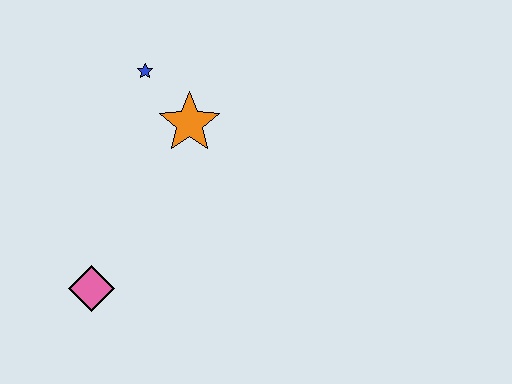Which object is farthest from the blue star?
The pink diamond is farthest from the blue star.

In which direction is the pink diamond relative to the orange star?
The pink diamond is below the orange star.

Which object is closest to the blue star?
The orange star is closest to the blue star.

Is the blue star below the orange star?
No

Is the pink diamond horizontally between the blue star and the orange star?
No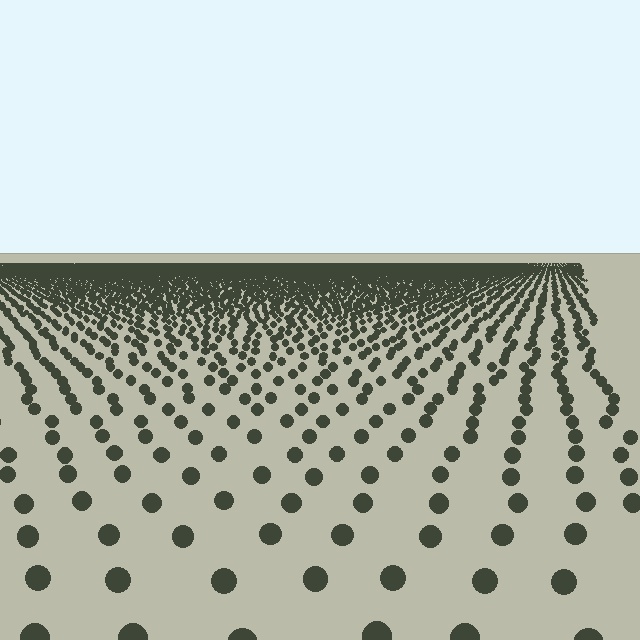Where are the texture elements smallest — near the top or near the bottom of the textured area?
Near the top.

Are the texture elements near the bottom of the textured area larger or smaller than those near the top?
Larger. Near the bottom, elements are closer to the viewer and appear at a bigger on-screen size.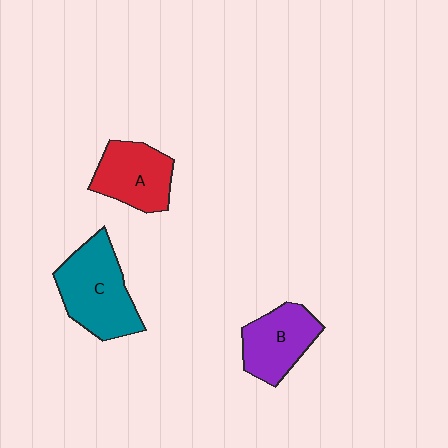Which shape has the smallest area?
Shape B (purple).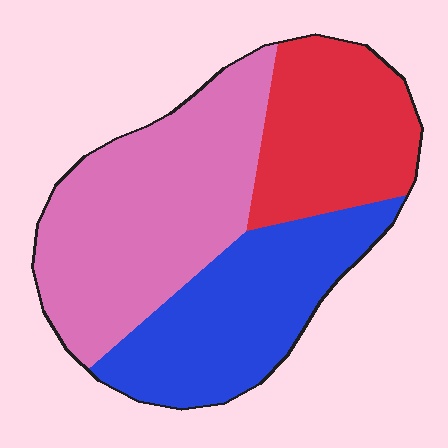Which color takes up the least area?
Red, at roughly 25%.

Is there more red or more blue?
Blue.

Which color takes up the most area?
Pink, at roughly 45%.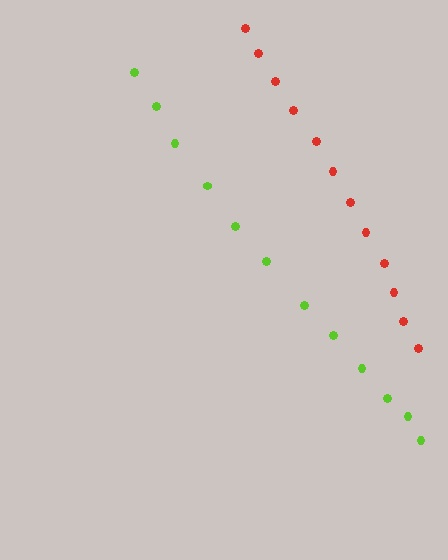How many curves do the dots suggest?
There are 2 distinct paths.